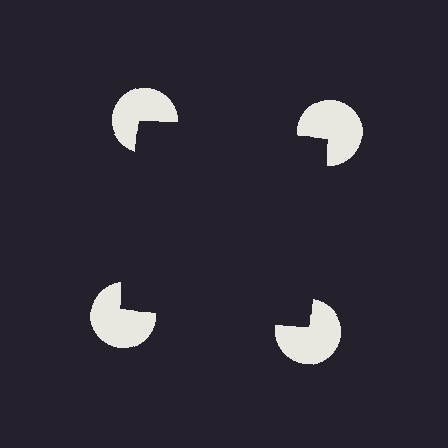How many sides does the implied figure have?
4 sides.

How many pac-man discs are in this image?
There are 4 — one at each vertex of the illusory square.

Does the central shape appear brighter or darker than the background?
It typically appears slightly darker than the background, even though no actual brightness change is drawn.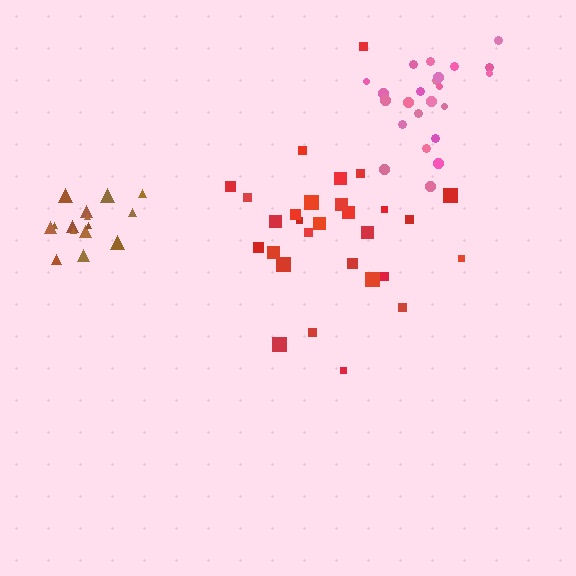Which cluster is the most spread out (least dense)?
Red.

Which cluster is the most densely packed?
Brown.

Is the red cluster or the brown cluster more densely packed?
Brown.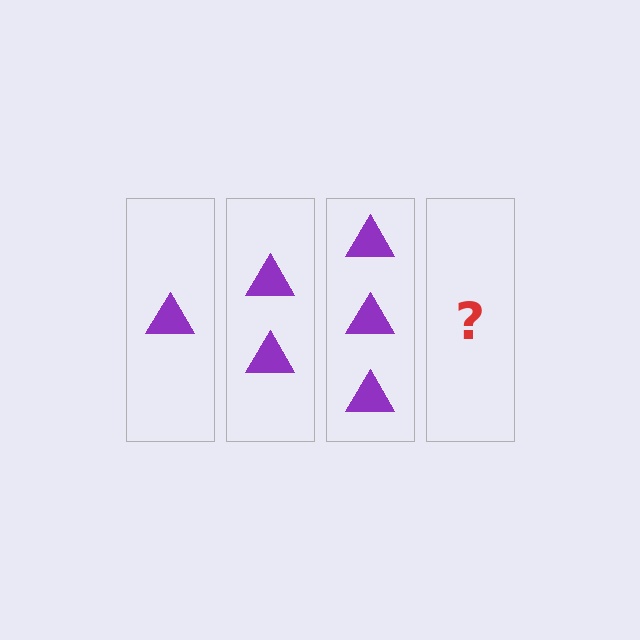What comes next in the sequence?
The next element should be 4 triangles.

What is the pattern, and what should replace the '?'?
The pattern is that each step adds one more triangle. The '?' should be 4 triangles.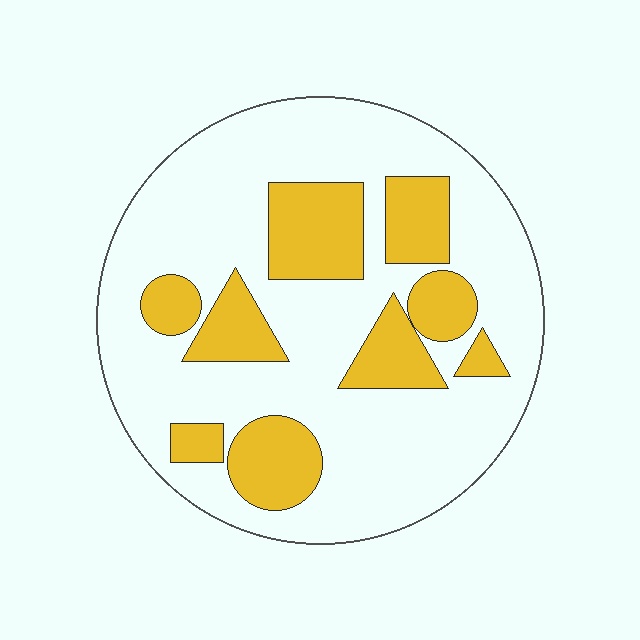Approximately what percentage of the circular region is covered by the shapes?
Approximately 30%.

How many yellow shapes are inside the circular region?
9.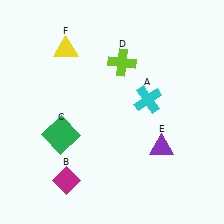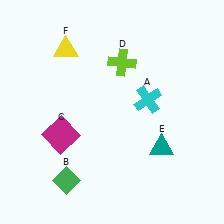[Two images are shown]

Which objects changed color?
B changed from magenta to green. C changed from green to magenta. E changed from purple to teal.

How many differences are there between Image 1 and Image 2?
There are 3 differences between the two images.